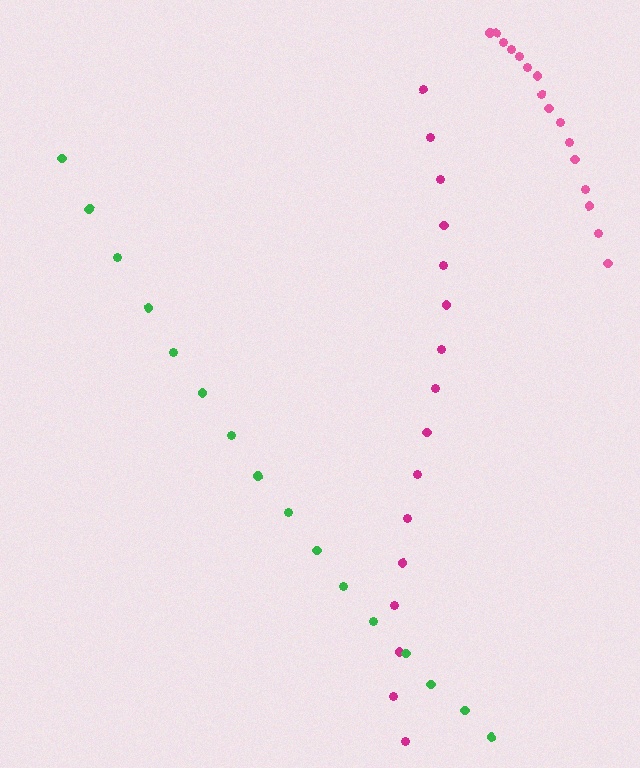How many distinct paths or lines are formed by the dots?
There are 3 distinct paths.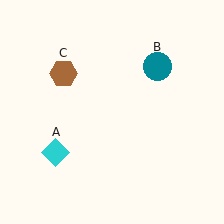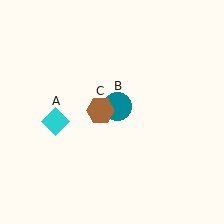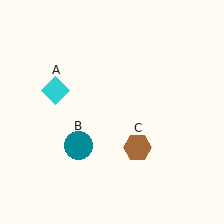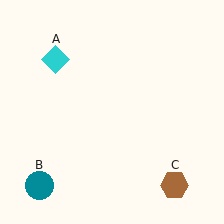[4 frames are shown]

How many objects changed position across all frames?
3 objects changed position: cyan diamond (object A), teal circle (object B), brown hexagon (object C).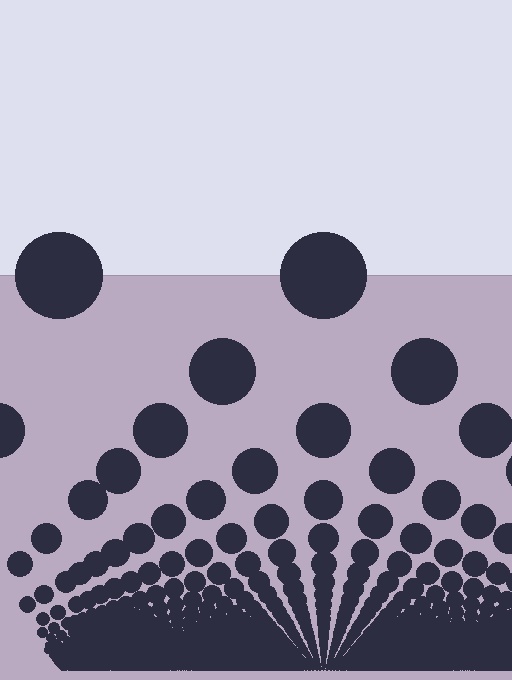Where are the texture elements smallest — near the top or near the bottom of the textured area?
Near the bottom.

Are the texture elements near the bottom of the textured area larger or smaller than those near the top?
Smaller. The gradient is inverted — elements near the bottom are smaller and denser.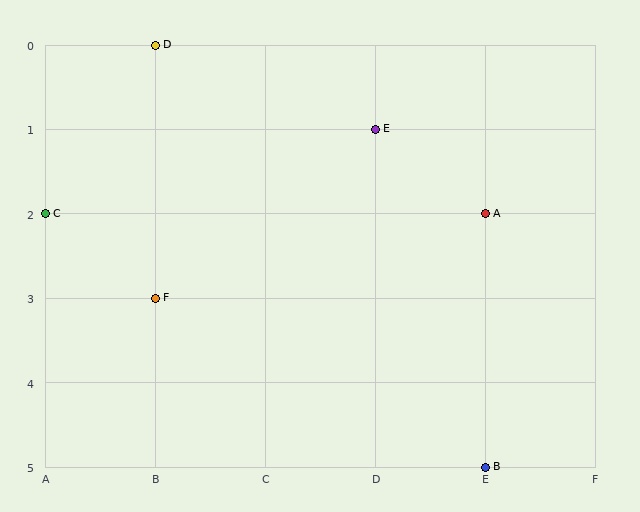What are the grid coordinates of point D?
Point D is at grid coordinates (B, 0).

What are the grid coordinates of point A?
Point A is at grid coordinates (E, 2).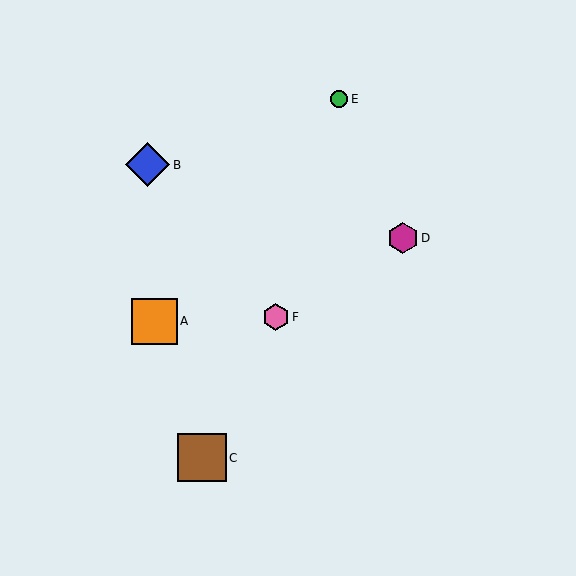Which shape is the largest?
The brown square (labeled C) is the largest.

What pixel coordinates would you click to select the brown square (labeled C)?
Click at (202, 458) to select the brown square C.